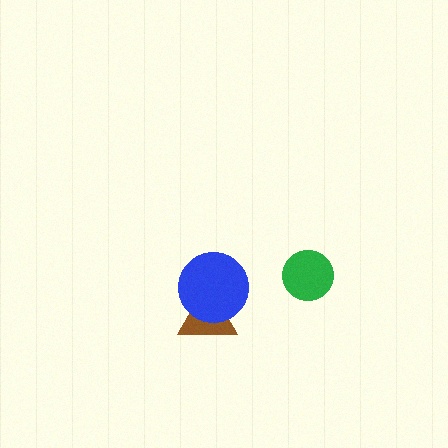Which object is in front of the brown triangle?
The blue circle is in front of the brown triangle.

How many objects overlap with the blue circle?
1 object overlaps with the blue circle.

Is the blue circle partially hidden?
No, no other shape covers it.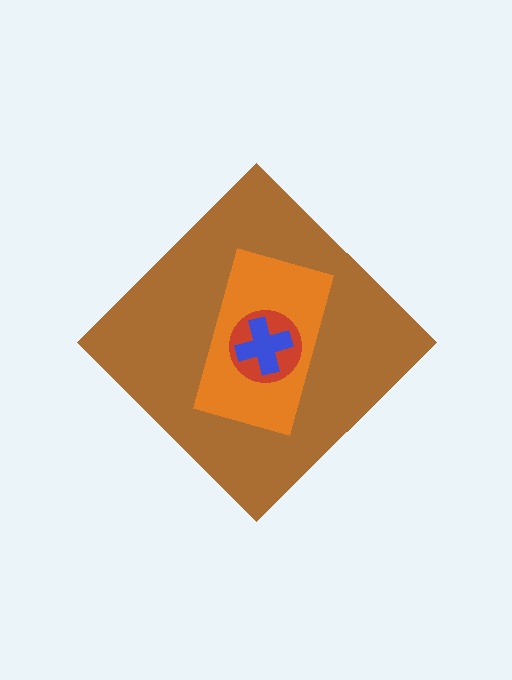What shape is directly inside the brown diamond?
The orange rectangle.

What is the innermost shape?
The blue cross.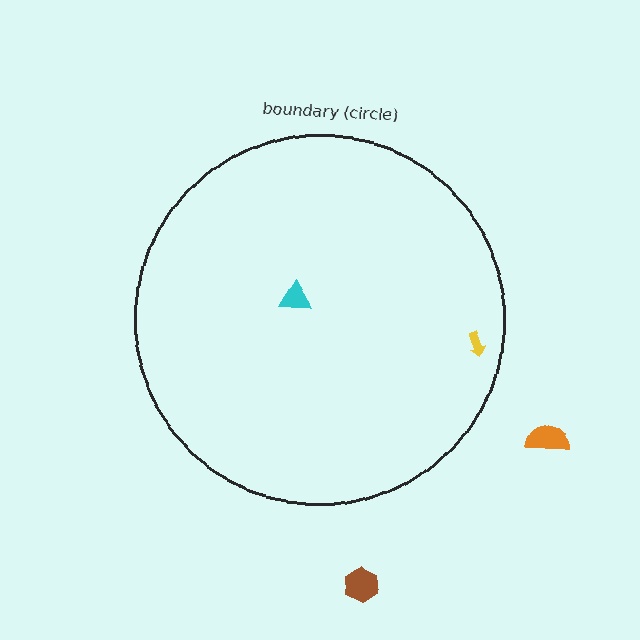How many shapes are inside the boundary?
2 inside, 2 outside.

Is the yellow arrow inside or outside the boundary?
Inside.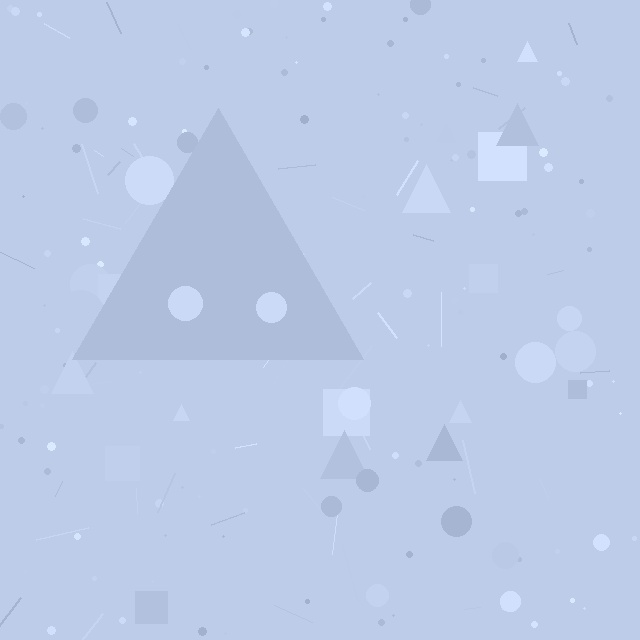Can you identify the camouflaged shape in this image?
The camouflaged shape is a triangle.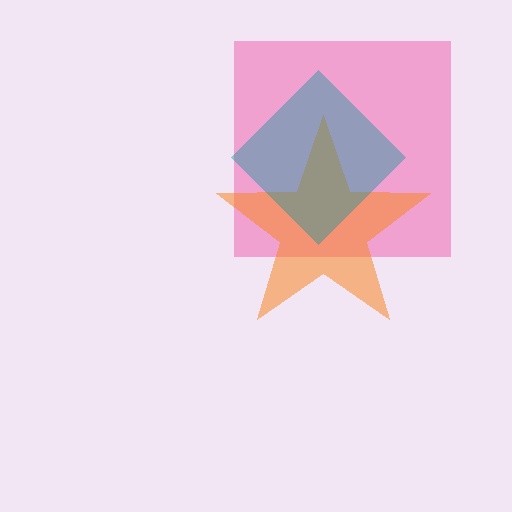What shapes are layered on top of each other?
The layered shapes are: a pink square, an orange star, a teal diamond.